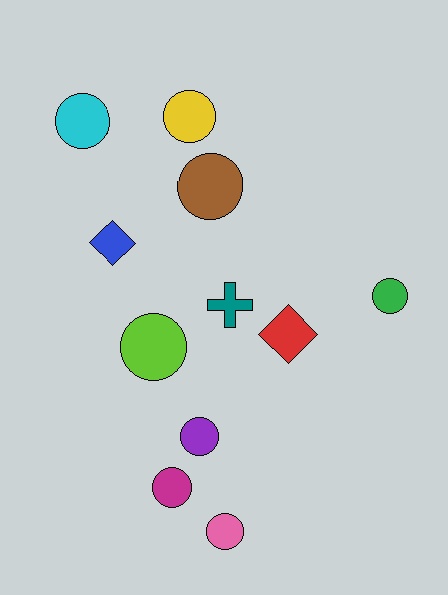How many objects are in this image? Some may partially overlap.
There are 11 objects.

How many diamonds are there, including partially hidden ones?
There are 2 diamonds.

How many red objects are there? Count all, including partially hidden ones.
There is 1 red object.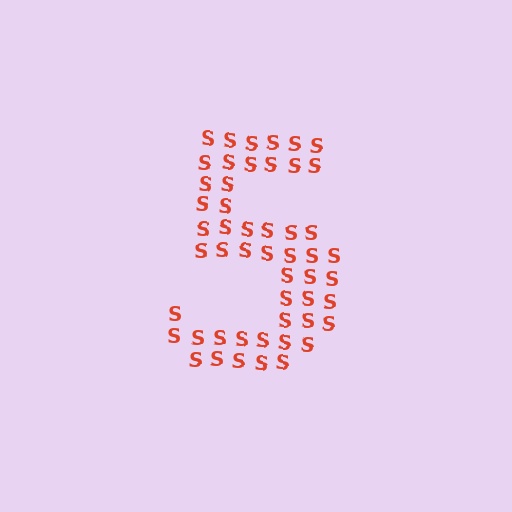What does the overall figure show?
The overall figure shows the digit 5.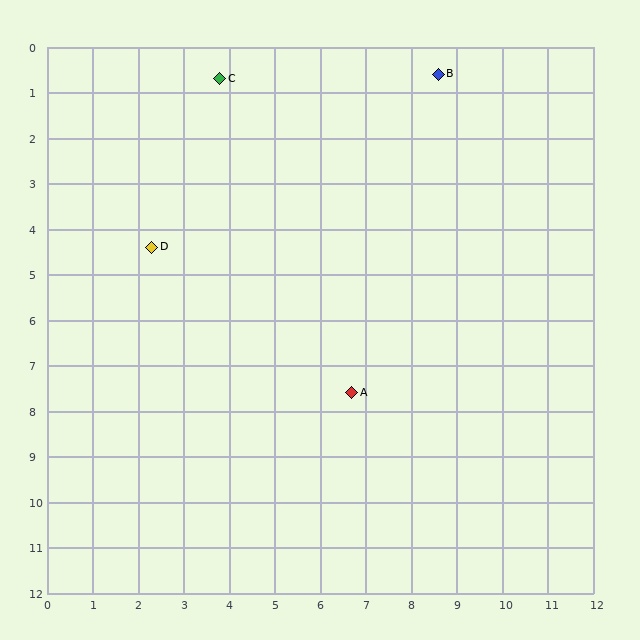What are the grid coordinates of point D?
Point D is at approximately (2.3, 4.4).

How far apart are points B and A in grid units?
Points B and A are about 7.3 grid units apart.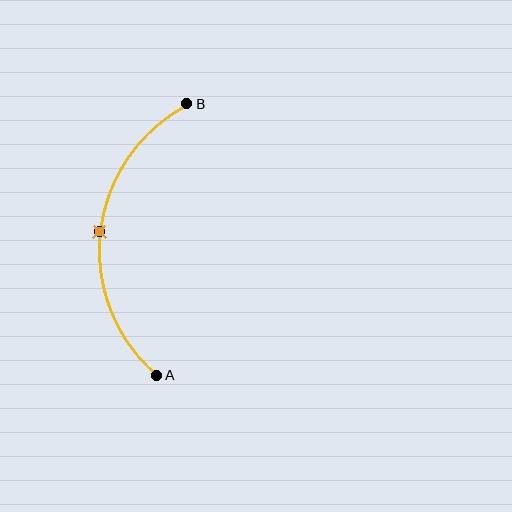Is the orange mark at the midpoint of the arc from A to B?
Yes. The orange mark lies on the arc at equal arc-length from both A and B — it is the arc midpoint.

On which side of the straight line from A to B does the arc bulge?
The arc bulges to the left of the straight line connecting A and B.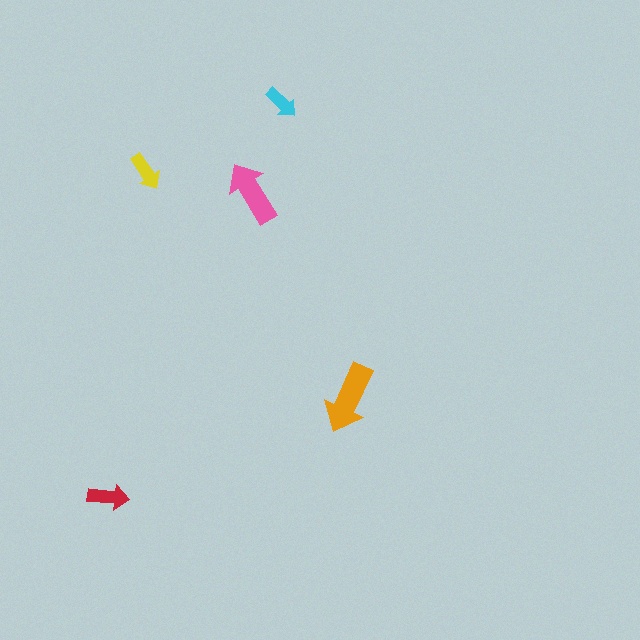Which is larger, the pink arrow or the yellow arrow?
The pink one.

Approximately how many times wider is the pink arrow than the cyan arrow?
About 2 times wider.